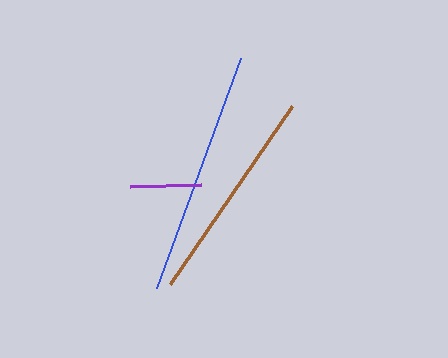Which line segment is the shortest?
The purple line is the shortest at approximately 71 pixels.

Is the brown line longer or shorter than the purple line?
The brown line is longer than the purple line.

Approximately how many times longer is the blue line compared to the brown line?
The blue line is approximately 1.1 times the length of the brown line.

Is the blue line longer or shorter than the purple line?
The blue line is longer than the purple line.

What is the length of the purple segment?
The purple segment is approximately 71 pixels long.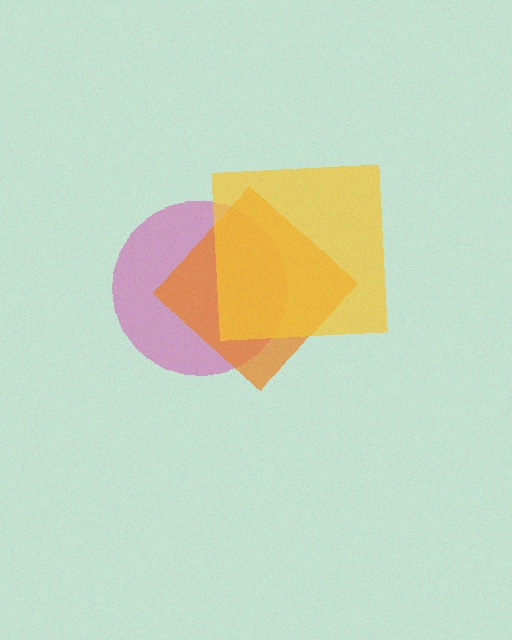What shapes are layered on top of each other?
The layered shapes are: a magenta circle, an orange diamond, a yellow square.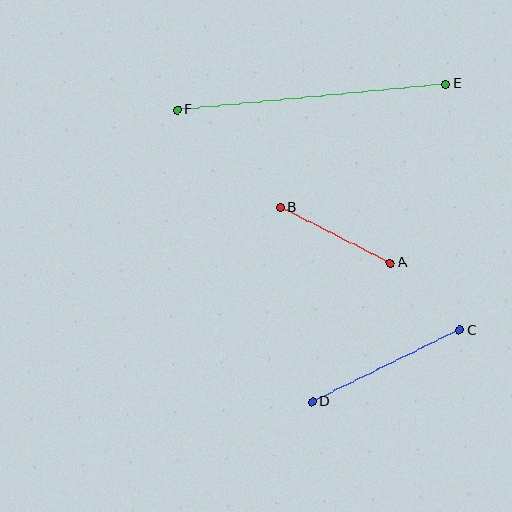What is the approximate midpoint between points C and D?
The midpoint is at approximately (386, 366) pixels.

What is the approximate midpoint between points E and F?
The midpoint is at approximately (312, 97) pixels.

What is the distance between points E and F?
The distance is approximately 270 pixels.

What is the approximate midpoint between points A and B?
The midpoint is at approximately (335, 235) pixels.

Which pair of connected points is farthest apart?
Points E and F are farthest apart.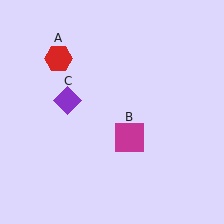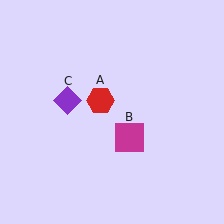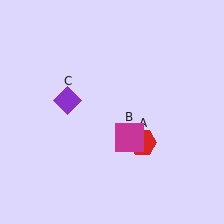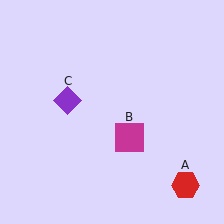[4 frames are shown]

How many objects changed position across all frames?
1 object changed position: red hexagon (object A).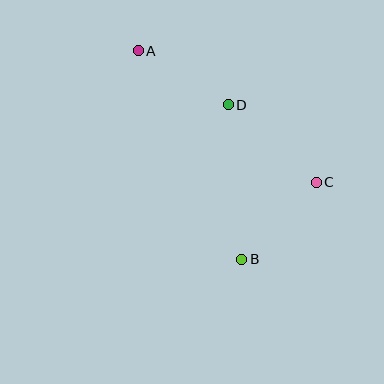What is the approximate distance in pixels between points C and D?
The distance between C and D is approximately 117 pixels.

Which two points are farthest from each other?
Points A and B are farthest from each other.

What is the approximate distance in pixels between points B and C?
The distance between B and C is approximately 107 pixels.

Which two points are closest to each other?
Points A and D are closest to each other.